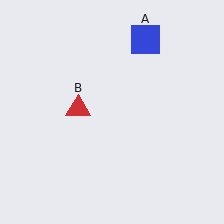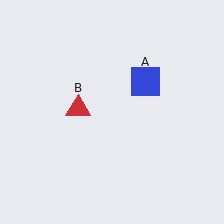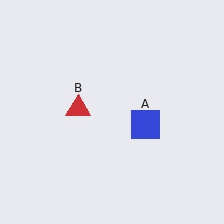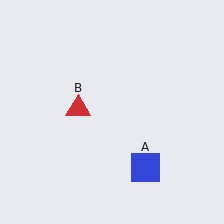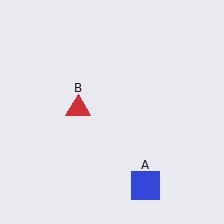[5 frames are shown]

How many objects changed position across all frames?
1 object changed position: blue square (object A).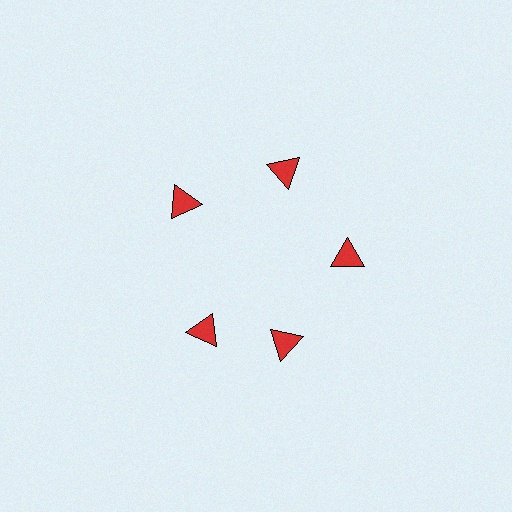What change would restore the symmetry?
The symmetry would be restored by rotating it back into even spacing with its neighbors so that all 5 triangles sit at equal angles and equal distance from the center.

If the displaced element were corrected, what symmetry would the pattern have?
It would have 5-fold rotational symmetry — the pattern would map onto itself every 72 degrees.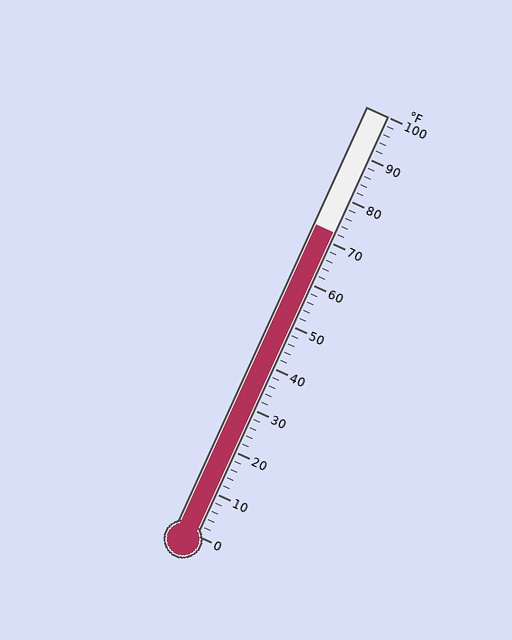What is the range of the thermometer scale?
The thermometer scale ranges from 0°F to 100°F.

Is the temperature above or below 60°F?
The temperature is above 60°F.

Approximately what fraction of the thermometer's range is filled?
The thermometer is filled to approximately 70% of its range.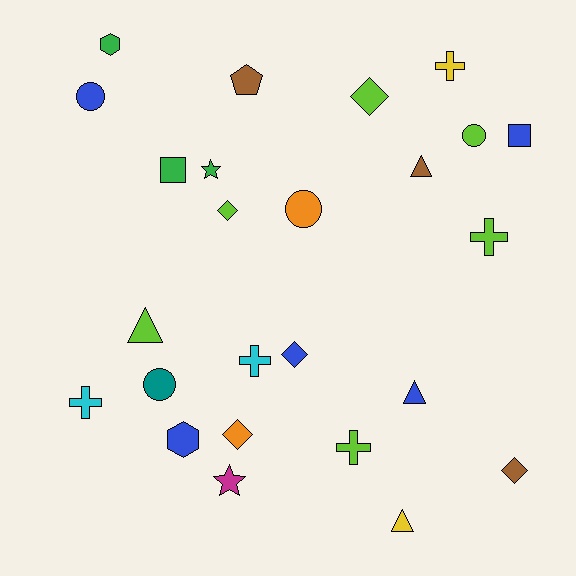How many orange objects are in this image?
There are 2 orange objects.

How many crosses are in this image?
There are 5 crosses.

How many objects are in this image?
There are 25 objects.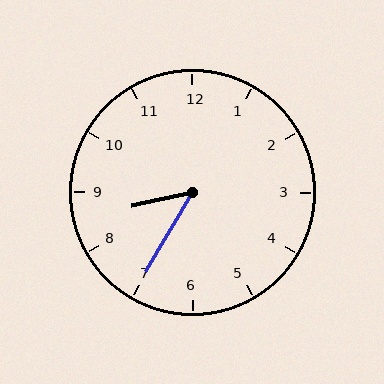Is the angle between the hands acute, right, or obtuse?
It is acute.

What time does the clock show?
8:35.